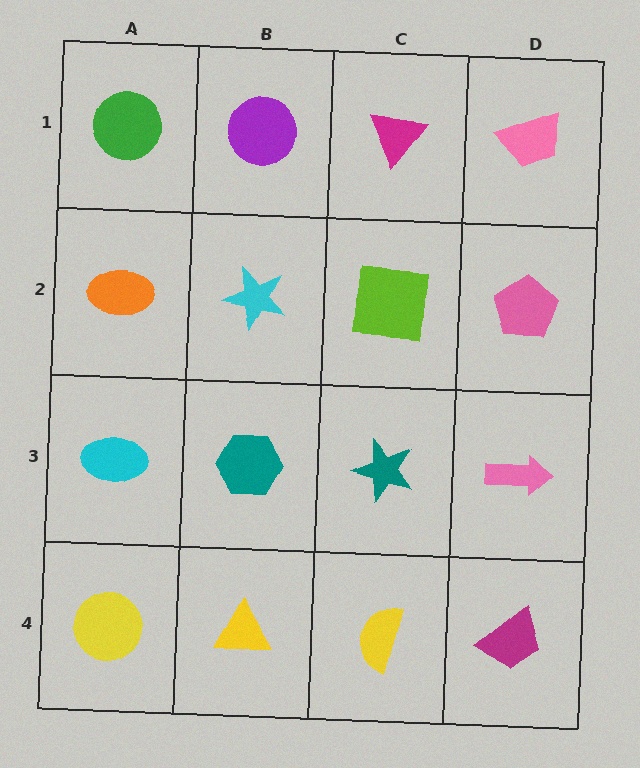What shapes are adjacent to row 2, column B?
A purple circle (row 1, column B), a teal hexagon (row 3, column B), an orange ellipse (row 2, column A), a lime square (row 2, column C).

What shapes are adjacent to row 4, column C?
A teal star (row 3, column C), a yellow triangle (row 4, column B), a magenta trapezoid (row 4, column D).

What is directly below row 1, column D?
A pink pentagon.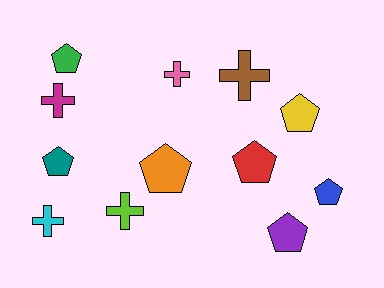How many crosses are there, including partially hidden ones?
There are 5 crosses.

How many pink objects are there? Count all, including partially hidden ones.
There is 1 pink object.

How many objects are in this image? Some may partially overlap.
There are 12 objects.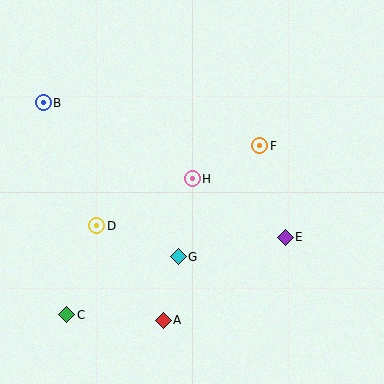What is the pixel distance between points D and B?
The distance between D and B is 134 pixels.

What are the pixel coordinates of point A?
Point A is at (163, 320).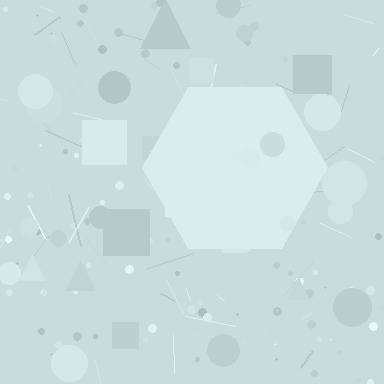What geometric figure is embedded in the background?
A hexagon is embedded in the background.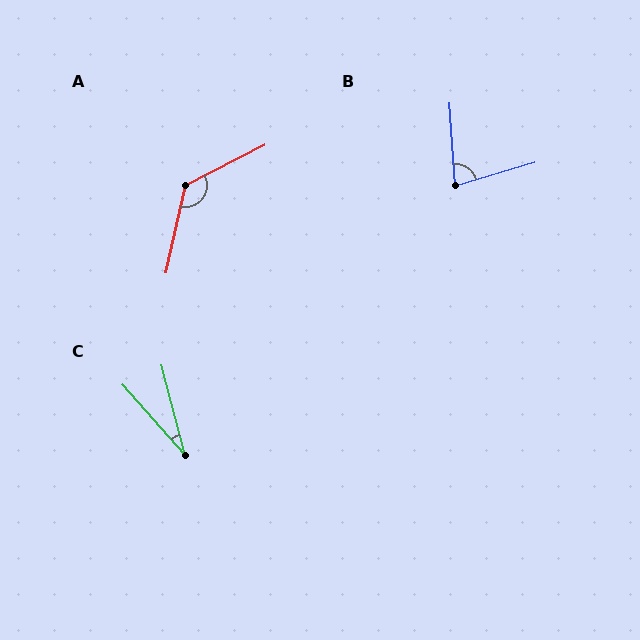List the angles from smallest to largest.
C (27°), B (77°), A (130°).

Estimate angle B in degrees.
Approximately 77 degrees.